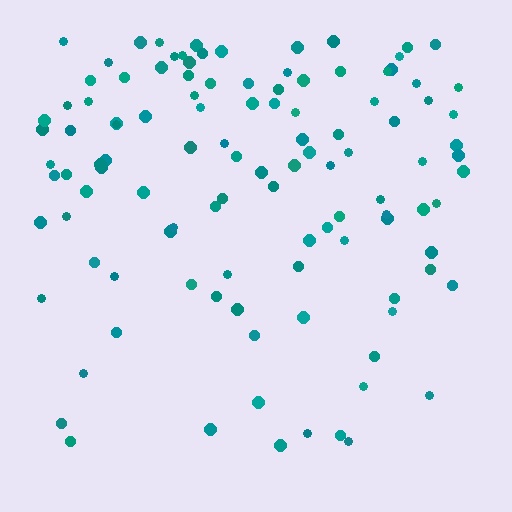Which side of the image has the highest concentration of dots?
The top.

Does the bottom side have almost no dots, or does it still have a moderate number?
Still a moderate number, just noticeably fewer than the top.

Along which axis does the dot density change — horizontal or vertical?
Vertical.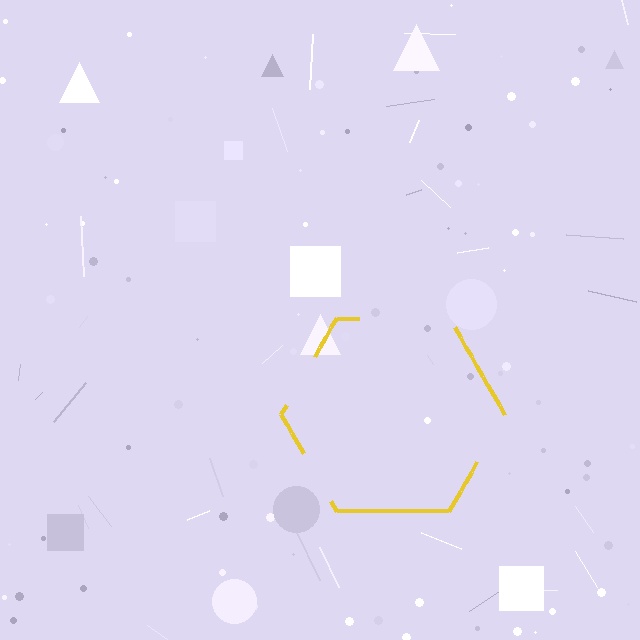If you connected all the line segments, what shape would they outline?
They would outline a hexagon.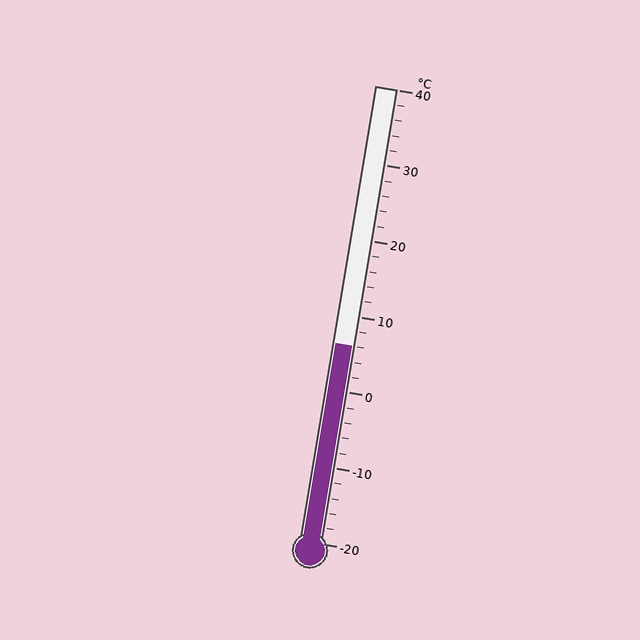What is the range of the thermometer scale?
The thermometer scale ranges from -20°C to 40°C.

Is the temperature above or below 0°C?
The temperature is above 0°C.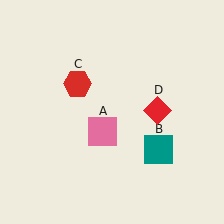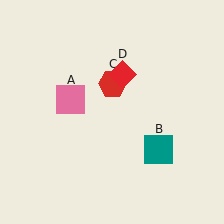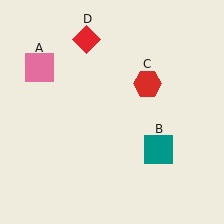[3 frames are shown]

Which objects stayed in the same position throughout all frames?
Teal square (object B) remained stationary.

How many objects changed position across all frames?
3 objects changed position: pink square (object A), red hexagon (object C), red diamond (object D).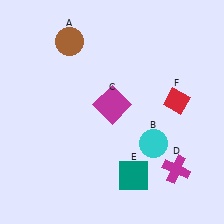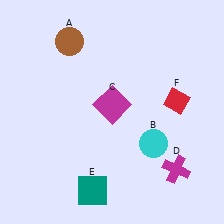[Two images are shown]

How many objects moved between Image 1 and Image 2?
1 object moved between the two images.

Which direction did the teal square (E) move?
The teal square (E) moved left.